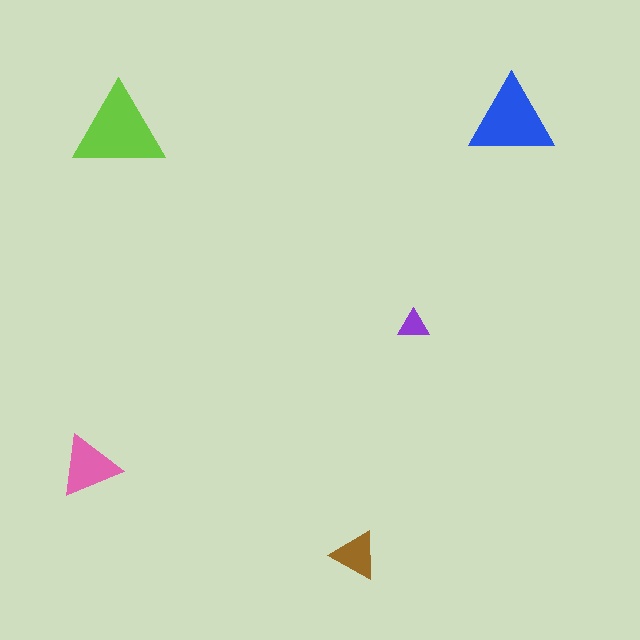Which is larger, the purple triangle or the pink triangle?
The pink one.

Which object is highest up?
The blue triangle is topmost.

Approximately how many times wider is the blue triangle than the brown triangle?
About 1.5 times wider.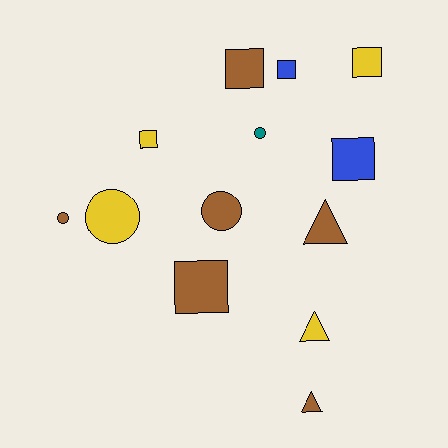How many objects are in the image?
There are 13 objects.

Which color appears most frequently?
Brown, with 6 objects.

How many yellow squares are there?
There are 2 yellow squares.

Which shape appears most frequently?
Square, with 6 objects.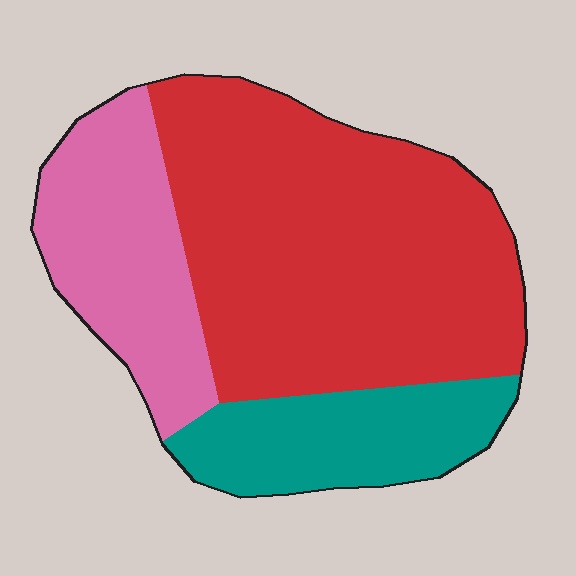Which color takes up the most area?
Red, at roughly 55%.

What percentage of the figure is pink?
Pink takes up about one quarter (1/4) of the figure.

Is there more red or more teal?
Red.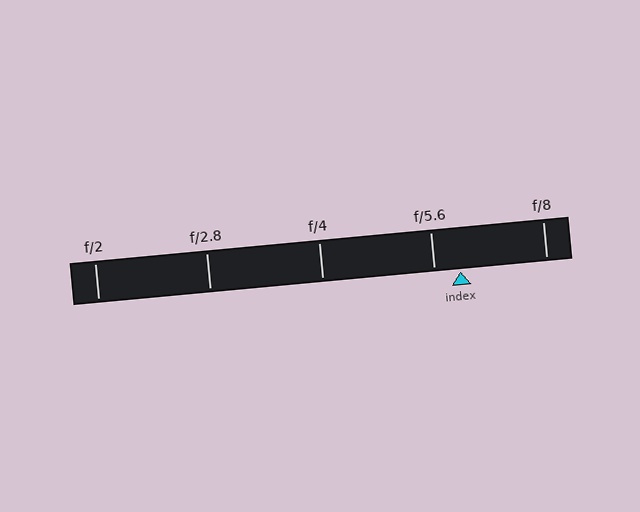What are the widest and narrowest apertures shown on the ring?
The widest aperture shown is f/2 and the narrowest is f/8.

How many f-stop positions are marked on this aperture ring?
There are 5 f-stop positions marked.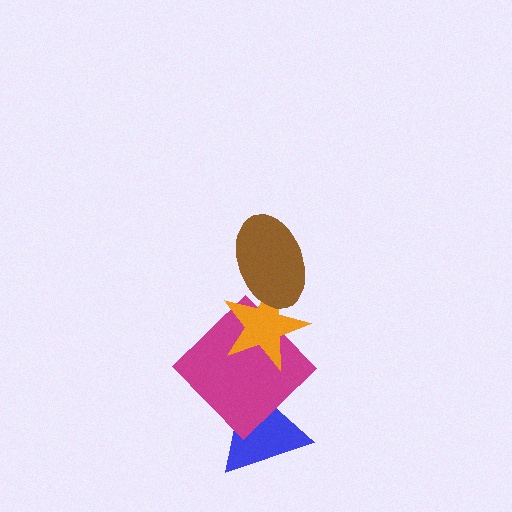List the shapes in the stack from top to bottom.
From top to bottom: the brown ellipse, the orange star, the magenta diamond, the blue triangle.